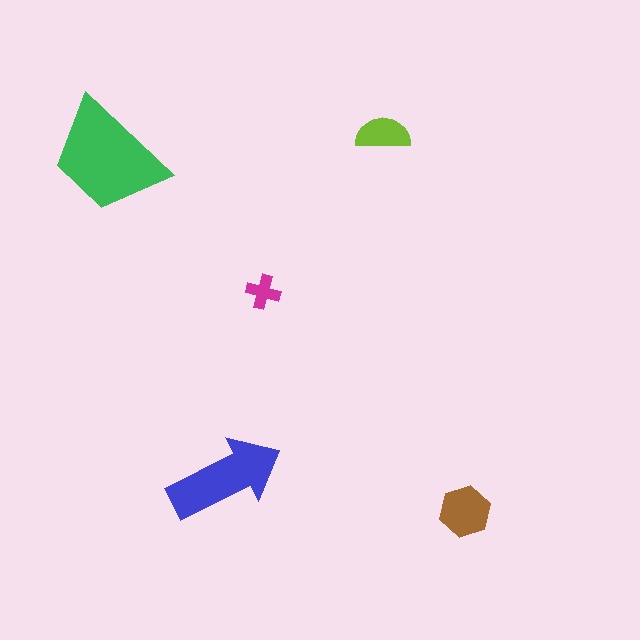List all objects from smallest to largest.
The magenta cross, the lime semicircle, the brown hexagon, the blue arrow, the green trapezoid.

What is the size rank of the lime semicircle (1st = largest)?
4th.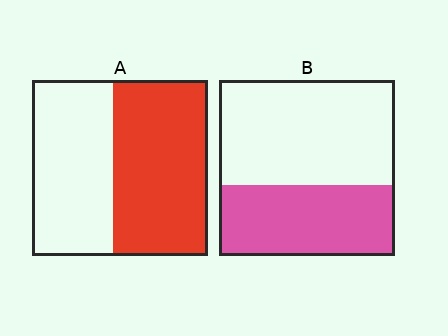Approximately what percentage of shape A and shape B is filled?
A is approximately 55% and B is approximately 40%.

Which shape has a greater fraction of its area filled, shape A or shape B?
Shape A.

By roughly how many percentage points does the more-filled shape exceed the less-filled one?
By roughly 15 percentage points (A over B).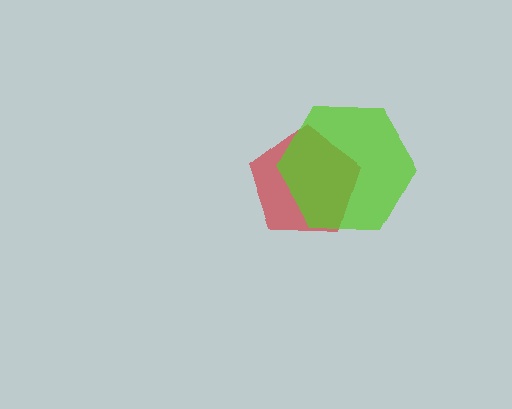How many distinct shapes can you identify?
There are 2 distinct shapes: a red pentagon, a lime hexagon.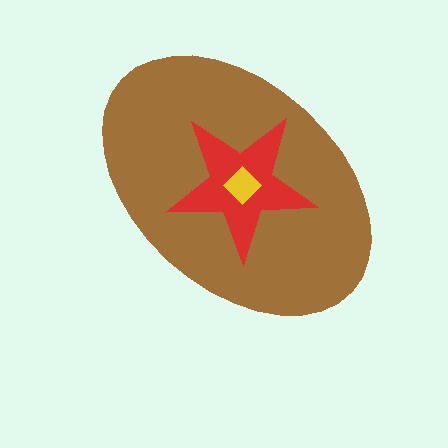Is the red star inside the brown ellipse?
Yes.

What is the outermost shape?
The brown ellipse.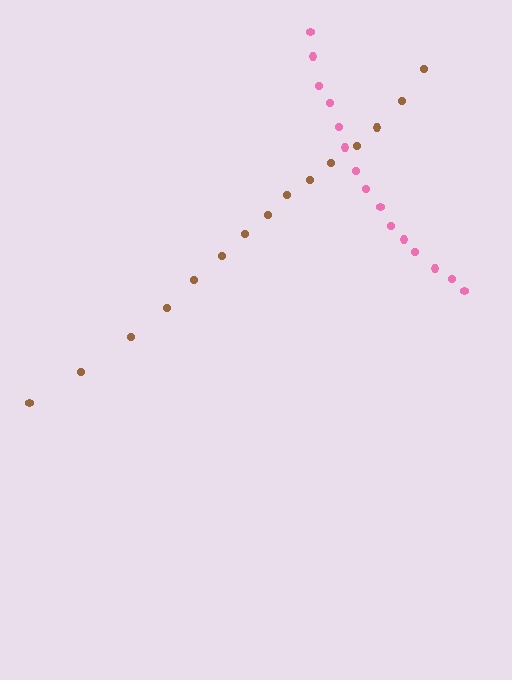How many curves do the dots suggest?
There are 2 distinct paths.